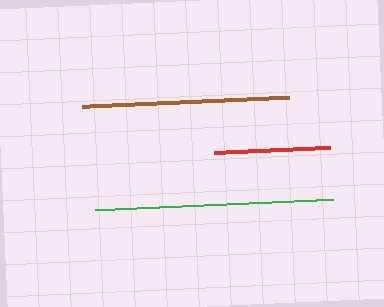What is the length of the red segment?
The red segment is approximately 116 pixels long.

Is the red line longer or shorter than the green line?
The green line is longer than the red line.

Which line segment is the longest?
The green line is the longest at approximately 238 pixels.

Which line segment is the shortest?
The red line is the shortest at approximately 116 pixels.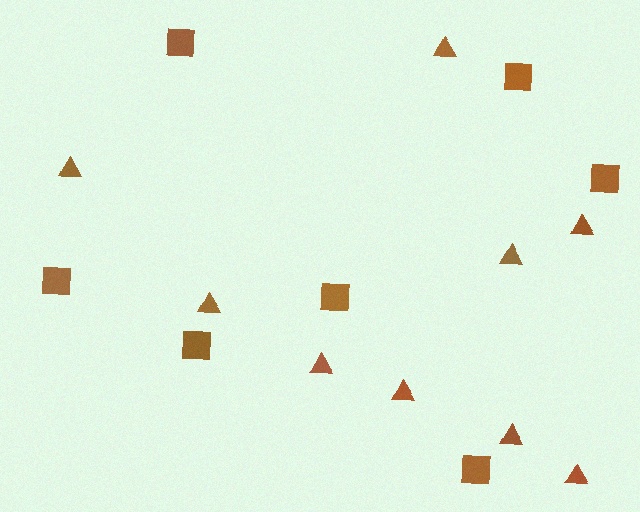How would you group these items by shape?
There are 2 groups: one group of triangles (9) and one group of squares (7).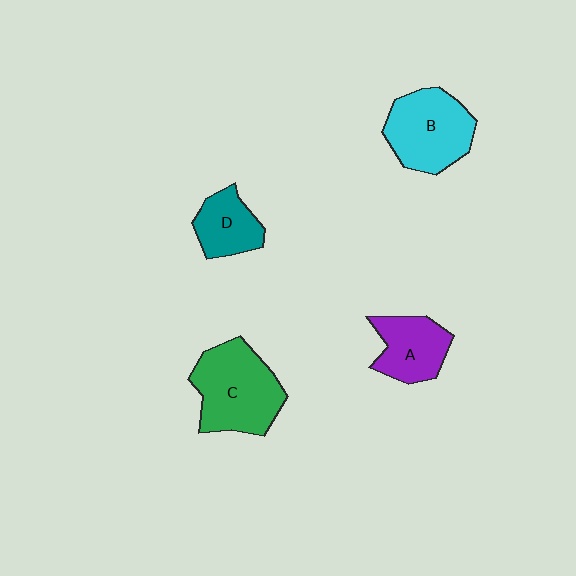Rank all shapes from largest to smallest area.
From largest to smallest: C (green), B (cyan), A (purple), D (teal).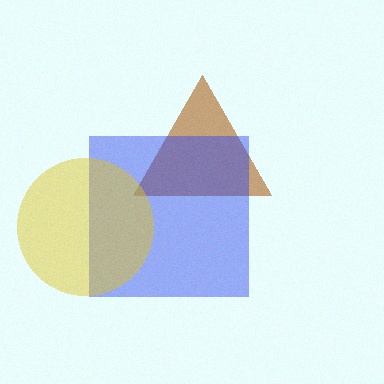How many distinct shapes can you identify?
There are 3 distinct shapes: a brown triangle, a blue square, a yellow circle.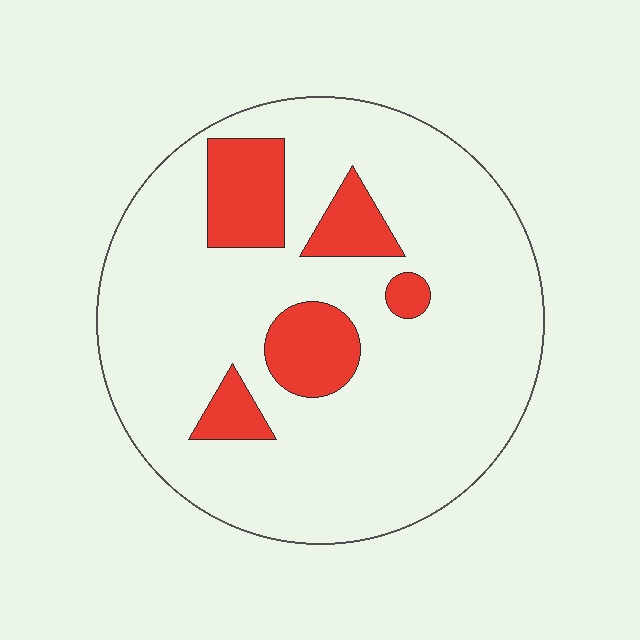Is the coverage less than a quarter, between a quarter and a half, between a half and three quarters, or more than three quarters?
Less than a quarter.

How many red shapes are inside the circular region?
5.